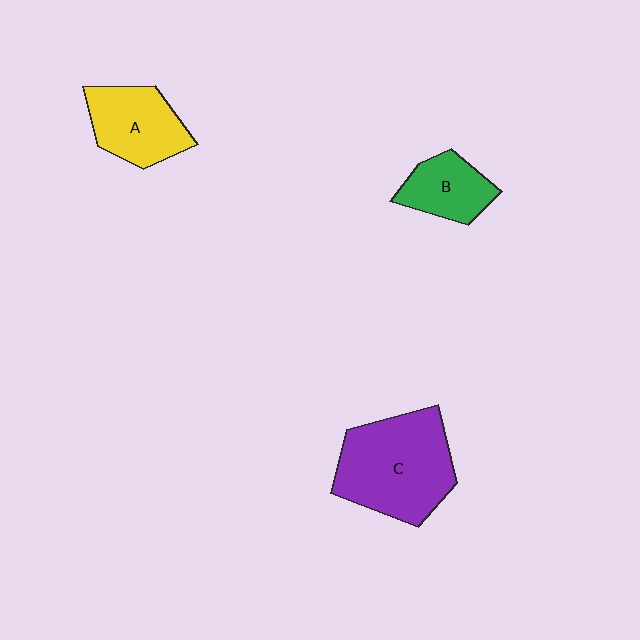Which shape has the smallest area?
Shape B (green).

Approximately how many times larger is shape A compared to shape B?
Approximately 1.3 times.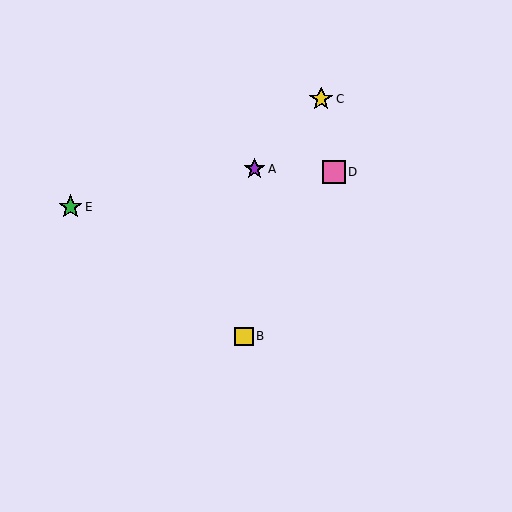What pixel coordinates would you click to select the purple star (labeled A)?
Click at (255, 169) to select the purple star A.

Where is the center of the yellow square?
The center of the yellow square is at (244, 336).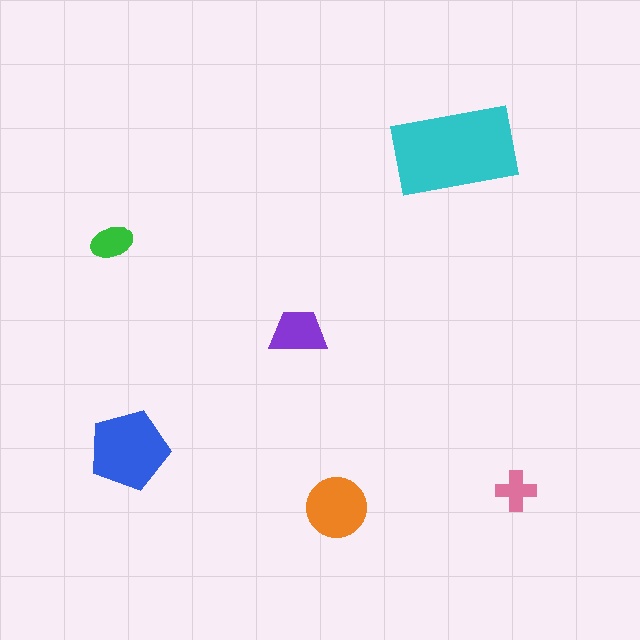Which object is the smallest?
The pink cross.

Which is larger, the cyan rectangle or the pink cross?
The cyan rectangle.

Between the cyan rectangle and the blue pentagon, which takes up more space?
The cyan rectangle.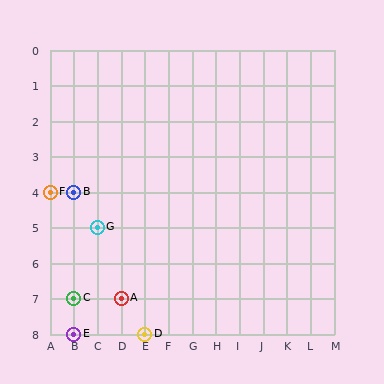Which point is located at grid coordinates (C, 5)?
Point G is at (C, 5).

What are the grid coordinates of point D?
Point D is at grid coordinates (E, 8).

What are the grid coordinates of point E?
Point E is at grid coordinates (B, 8).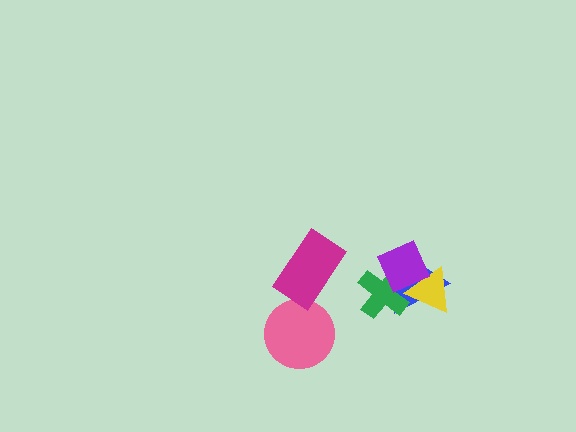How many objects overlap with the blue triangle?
3 objects overlap with the blue triangle.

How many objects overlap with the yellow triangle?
3 objects overlap with the yellow triangle.